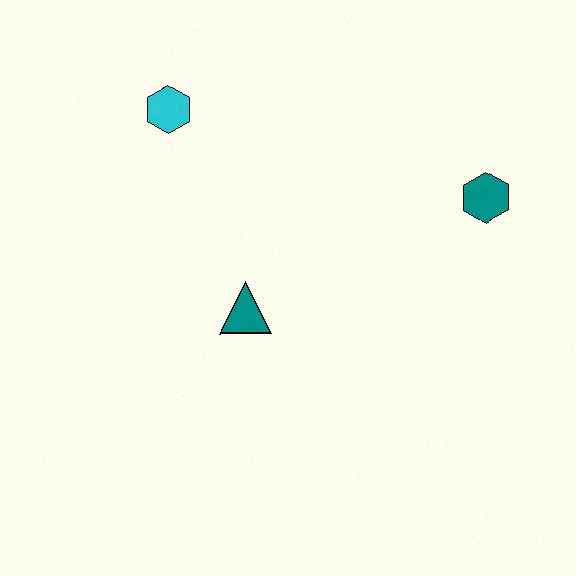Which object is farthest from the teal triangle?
The teal hexagon is farthest from the teal triangle.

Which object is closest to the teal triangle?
The cyan hexagon is closest to the teal triangle.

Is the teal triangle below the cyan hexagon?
Yes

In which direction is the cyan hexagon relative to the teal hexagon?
The cyan hexagon is to the left of the teal hexagon.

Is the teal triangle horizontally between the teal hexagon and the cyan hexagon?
Yes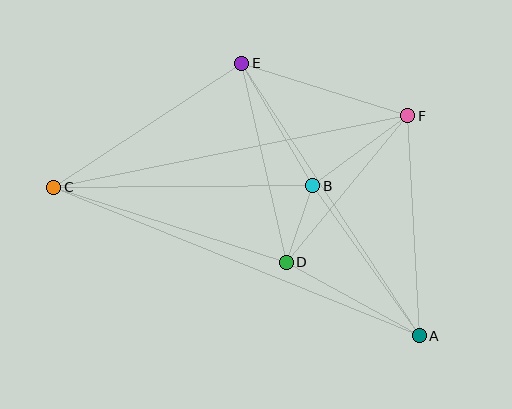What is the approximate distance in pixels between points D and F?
The distance between D and F is approximately 190 pixels.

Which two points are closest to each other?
Points B and D are closest to each other.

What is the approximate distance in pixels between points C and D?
The distance between C and D is approximately 244 pixels.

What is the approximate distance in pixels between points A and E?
The distance between A and E is approximately 325 pixels.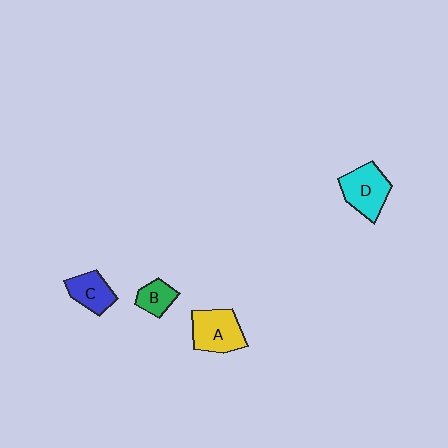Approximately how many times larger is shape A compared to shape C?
Approximately 1.4 times.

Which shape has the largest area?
Shape A (yellow).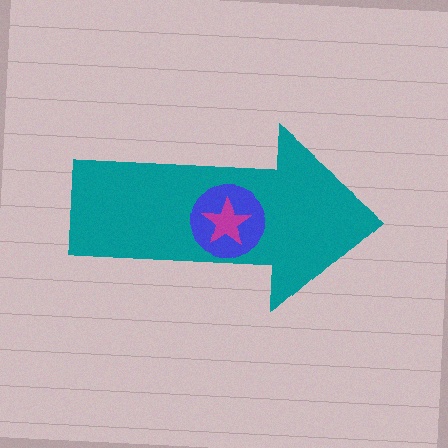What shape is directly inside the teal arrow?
The blue circle.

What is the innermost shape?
The magenta star.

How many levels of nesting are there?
3.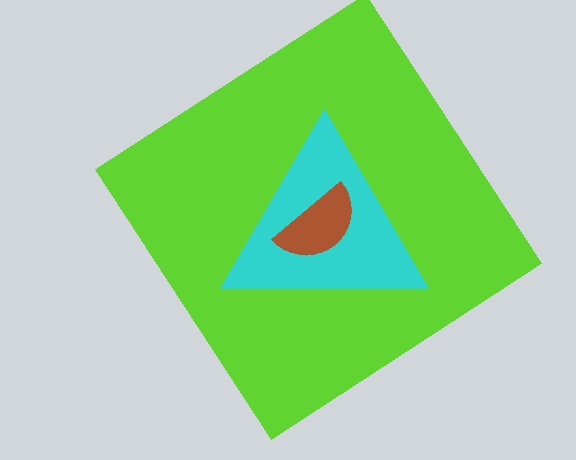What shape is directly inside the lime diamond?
The cyan triangle.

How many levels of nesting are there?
3.